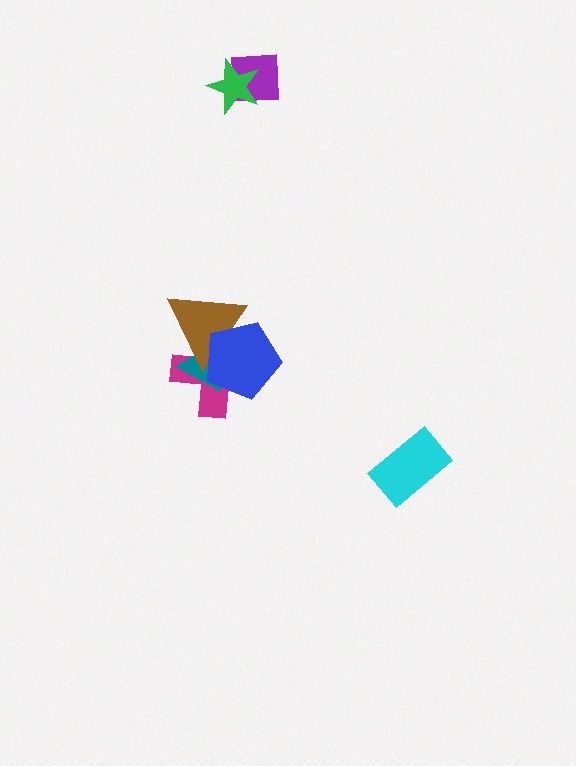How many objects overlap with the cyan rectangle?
0 objects overlap with the cyan rectangle.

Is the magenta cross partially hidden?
Yes, it is partially covered by another shape.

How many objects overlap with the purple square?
1 object overlaps with the purple square.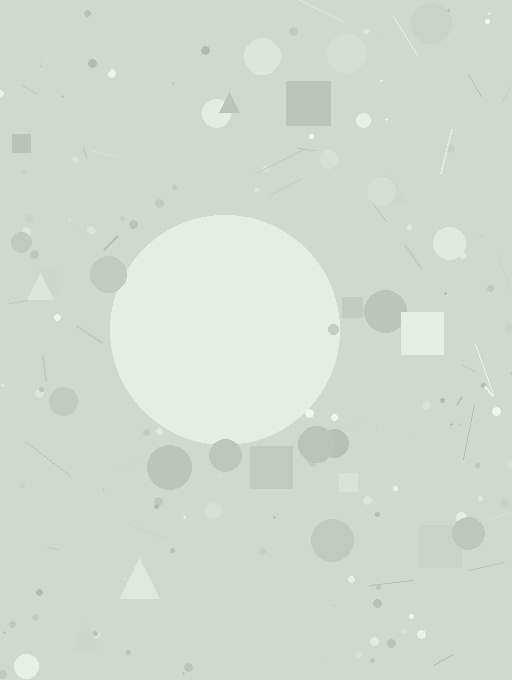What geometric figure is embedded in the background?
A circle is embedded in the background.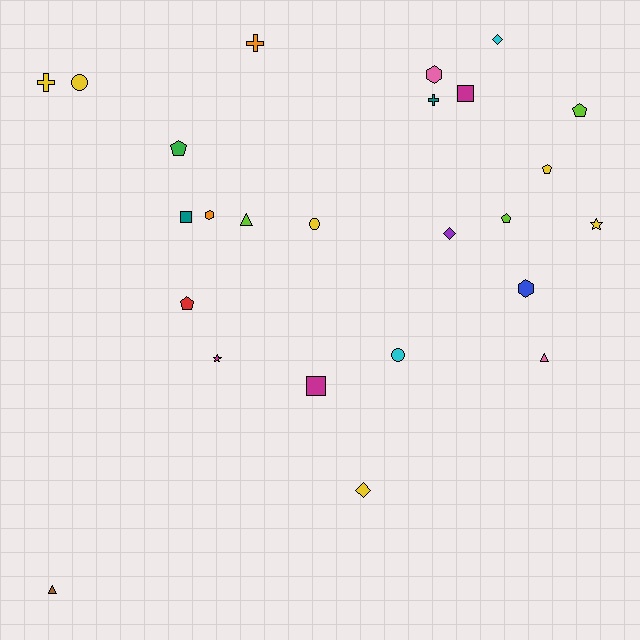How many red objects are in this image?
There is 1 red object.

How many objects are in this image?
There are 25 objects.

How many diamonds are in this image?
There are 3 diamonds.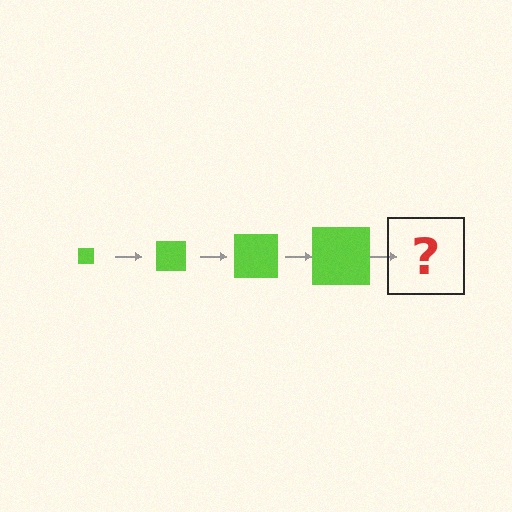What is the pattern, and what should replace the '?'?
The pattern is that the square gets progressively larger each step. The '?' should be a lime square, larger than the previous one.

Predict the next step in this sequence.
The next step is a lime square, larger than the previous one.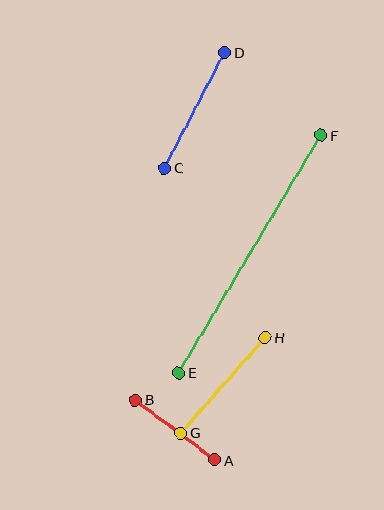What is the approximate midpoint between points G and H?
The midpoint is at approximately (223, 385) pixels.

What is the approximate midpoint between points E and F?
The midpoint is at approximately (250, 254) pixels.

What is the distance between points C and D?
The distance is approximately 130 pixels.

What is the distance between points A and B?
The distance is approximately 100 pixels.